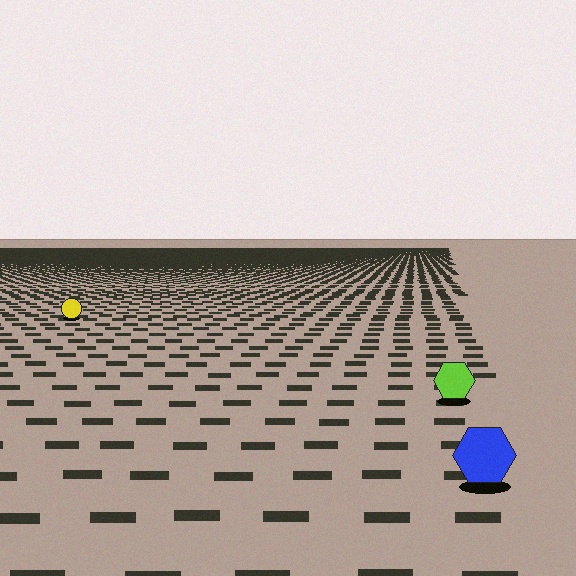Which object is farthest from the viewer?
The yellow circle is farthest from the viewer. It appears smaller and the ground texture around it is denser.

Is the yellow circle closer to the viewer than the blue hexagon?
No. The blue hexagon is closer — you can tell from the texture gradient: the ground texture is coarser near it.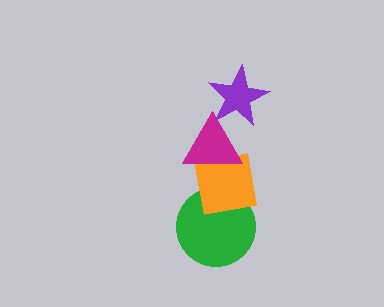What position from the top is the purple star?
The purple star is 1st from the top.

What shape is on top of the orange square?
The magenta triangle is on top of the orange square.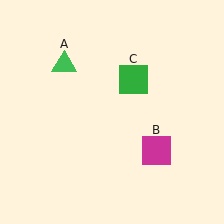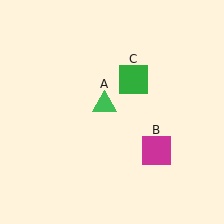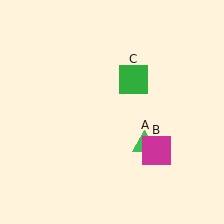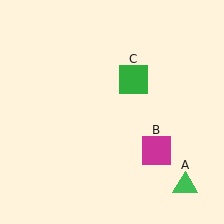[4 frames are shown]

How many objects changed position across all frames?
1 object changed position: green triangle (object A).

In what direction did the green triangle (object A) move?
The green triangle (object A) moved down and to the right.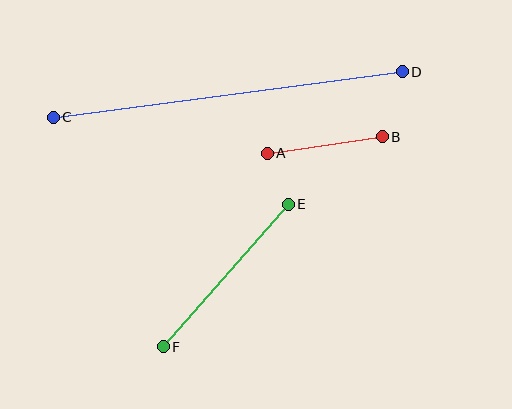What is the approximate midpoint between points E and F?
The midpoint is at approximately (226, 275) pixels.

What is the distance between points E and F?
The distance is approximately 190 pixels.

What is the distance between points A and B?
The distance is approximately 116 pixels.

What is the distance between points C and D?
The distance is approximately 352 pixels.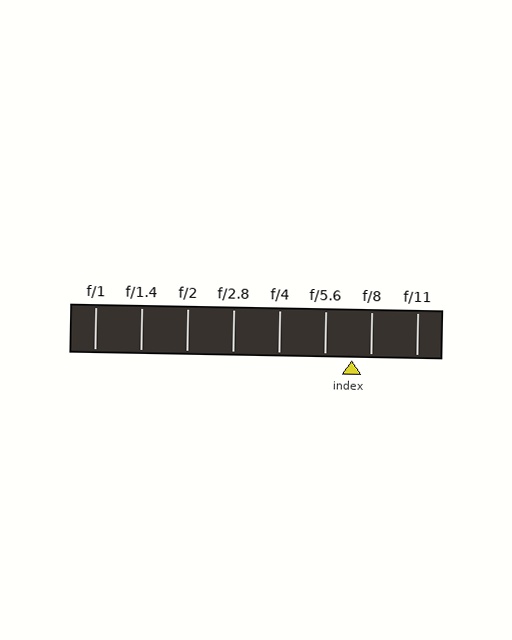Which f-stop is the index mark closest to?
The index mark is closest to f/8.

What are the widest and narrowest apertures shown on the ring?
The widest aperture shown is f/1 and the narrowest is f/11.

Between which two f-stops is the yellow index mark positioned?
The index mark is between f/5.6 and f/8.